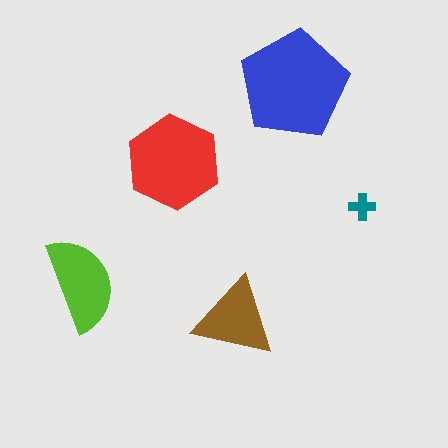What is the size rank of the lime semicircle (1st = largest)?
3rd.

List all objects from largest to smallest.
The blue pentagon, the red hexagon, the lime semicircle, the brown triangle, the teal cross.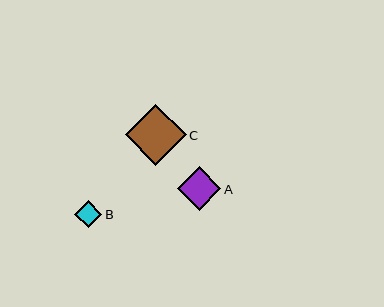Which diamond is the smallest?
Diamond B is the smallest with a size of approximately 27 pixels.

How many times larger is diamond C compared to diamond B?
Diamond C is approximately 2.2 times the size of diamond B.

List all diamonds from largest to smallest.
From largest to smallest: C, A, B.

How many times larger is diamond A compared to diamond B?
Diamond A is approximately 1.6 times the size of diamond B.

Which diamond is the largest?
Diamond C is the largest with a size of approximately 61 pixels.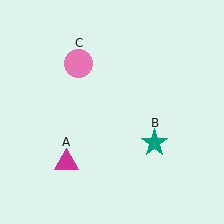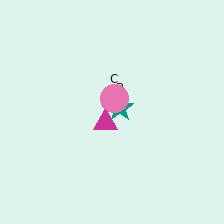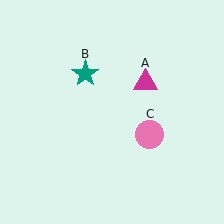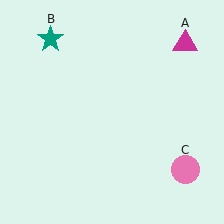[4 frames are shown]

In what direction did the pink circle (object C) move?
The pink circle (object C) moved down and to the right.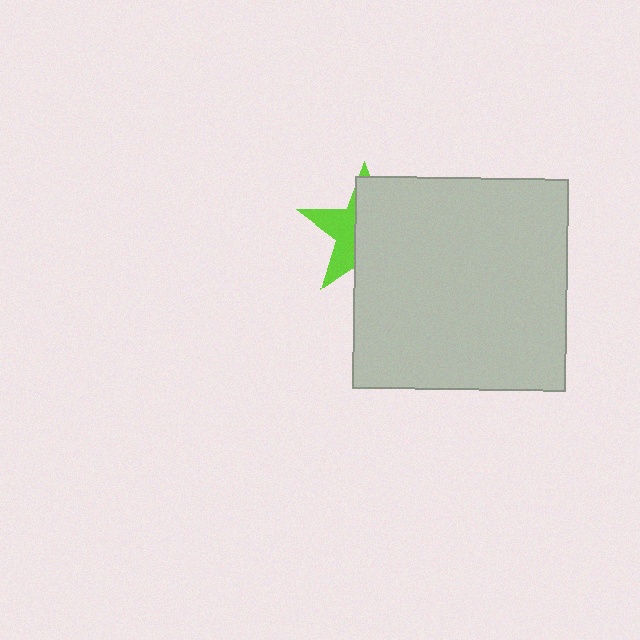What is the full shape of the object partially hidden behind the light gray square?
The partially hidden object is a lime star.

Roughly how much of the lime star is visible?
A small part of it is visible (roughly 38%).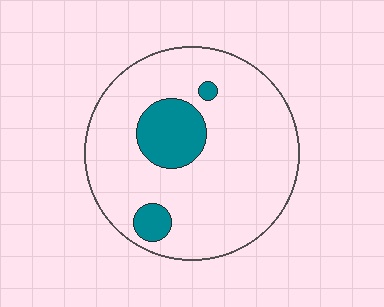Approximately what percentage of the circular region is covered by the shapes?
Approximately 15%.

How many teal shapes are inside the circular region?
3.